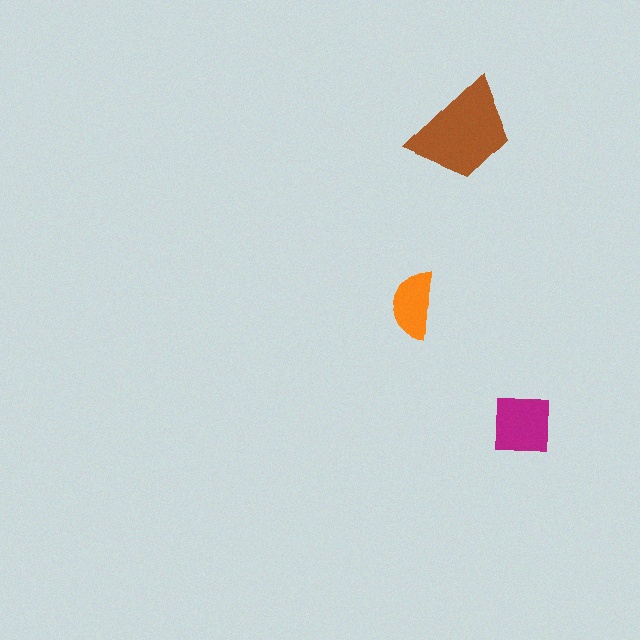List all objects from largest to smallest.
The brown trapezoid, the magenta square, the orange semicircle.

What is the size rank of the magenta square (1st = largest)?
2nd.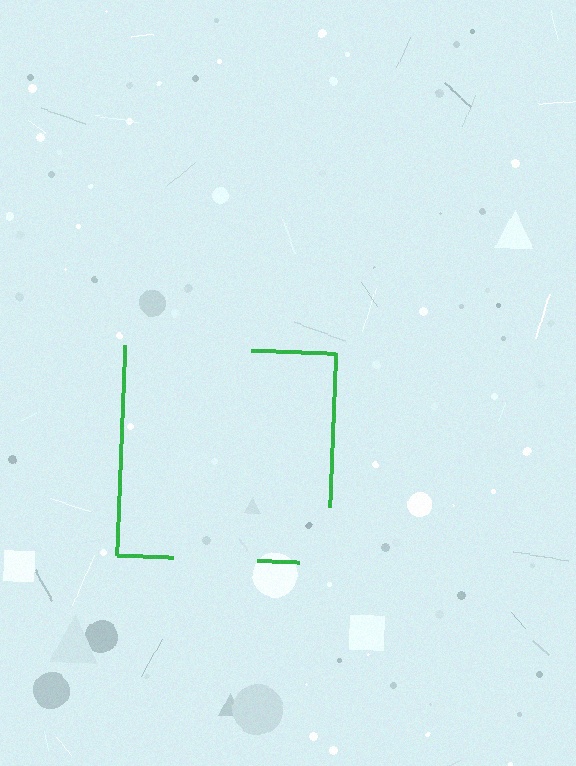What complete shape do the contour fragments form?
The contour fragments form a square.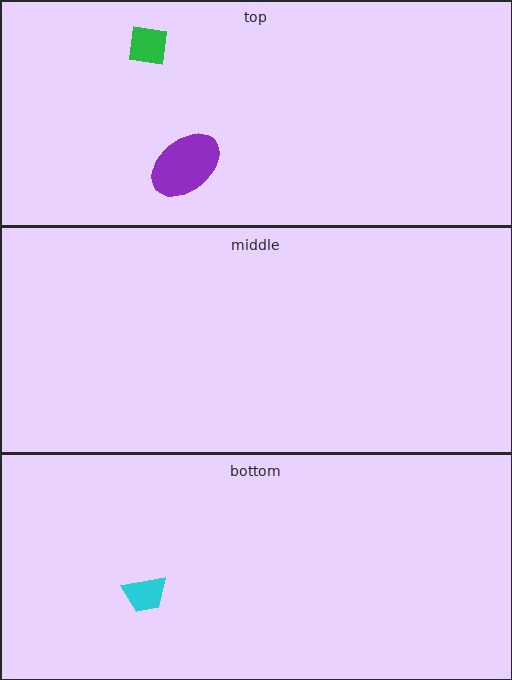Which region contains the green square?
The top region.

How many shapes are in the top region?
2.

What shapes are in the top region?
The green square, the purple ellipse.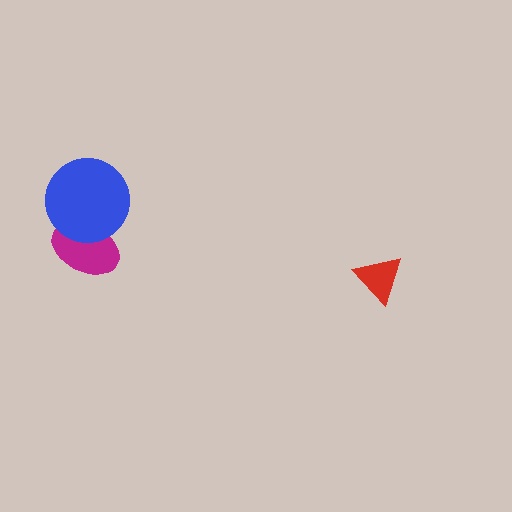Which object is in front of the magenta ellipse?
The blue circle is in front of the magenta ellipse.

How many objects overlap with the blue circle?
1 object overlaps with the blue circle.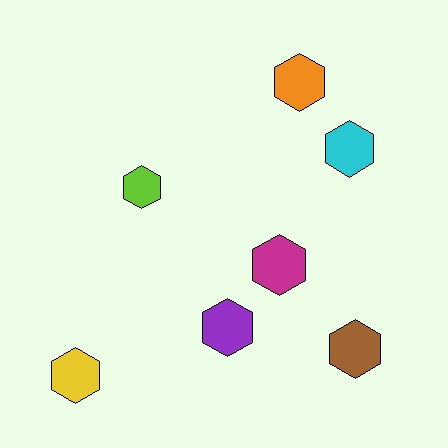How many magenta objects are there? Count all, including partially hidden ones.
There is 1 magenta object.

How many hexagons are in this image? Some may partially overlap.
There are 7 hexagons.